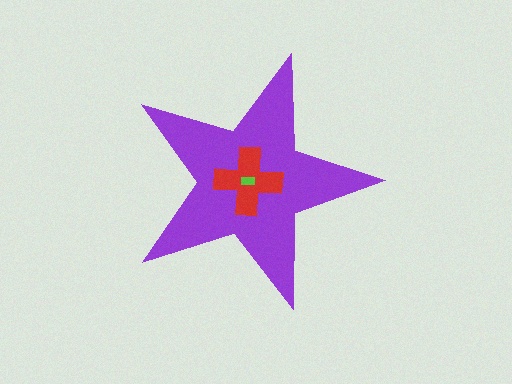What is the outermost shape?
The purple star.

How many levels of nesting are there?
3.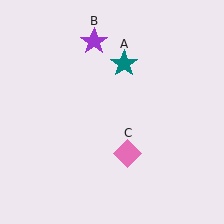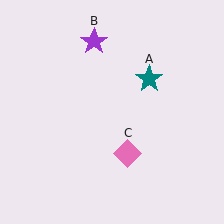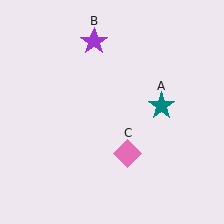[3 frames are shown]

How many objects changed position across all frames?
1 object changed position: teal star (object A).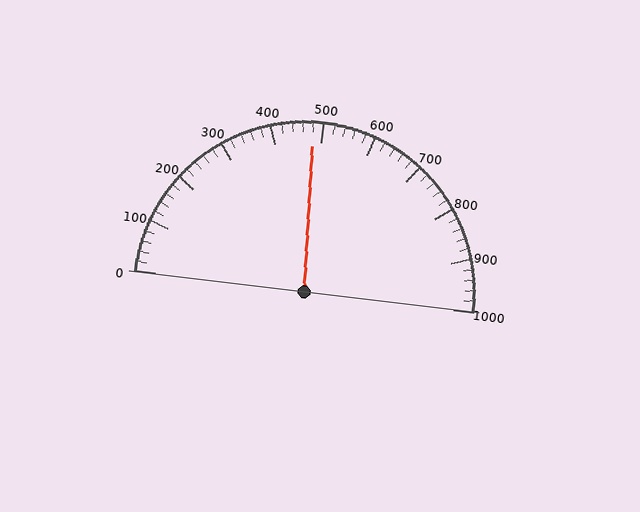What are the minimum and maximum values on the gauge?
The gauge ranges from 0 to 1000.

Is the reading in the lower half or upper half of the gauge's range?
The reading is in the lower half of the range (0 to 1000).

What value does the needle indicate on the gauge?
The needle indicates approximately 480.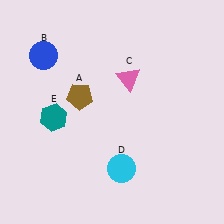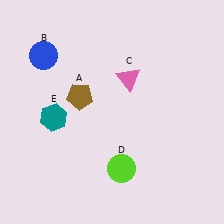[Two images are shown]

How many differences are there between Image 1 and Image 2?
There is 1 difference between the two images.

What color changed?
The circle (D) changed from cyan in Image 1 to lime in Image 2.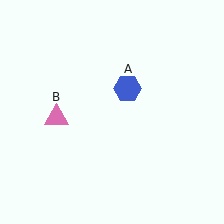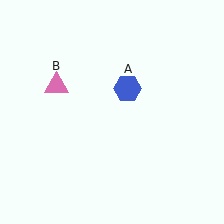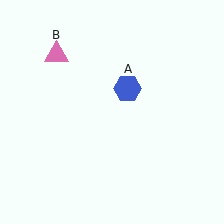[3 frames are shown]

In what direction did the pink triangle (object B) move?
The pink triangle (object B) moved up.